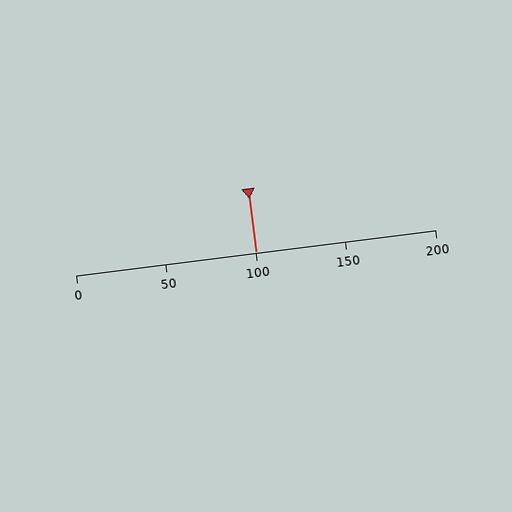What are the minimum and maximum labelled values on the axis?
The axis runs from 0 to 200.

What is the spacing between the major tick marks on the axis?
The major ticks are spaced 50 apart.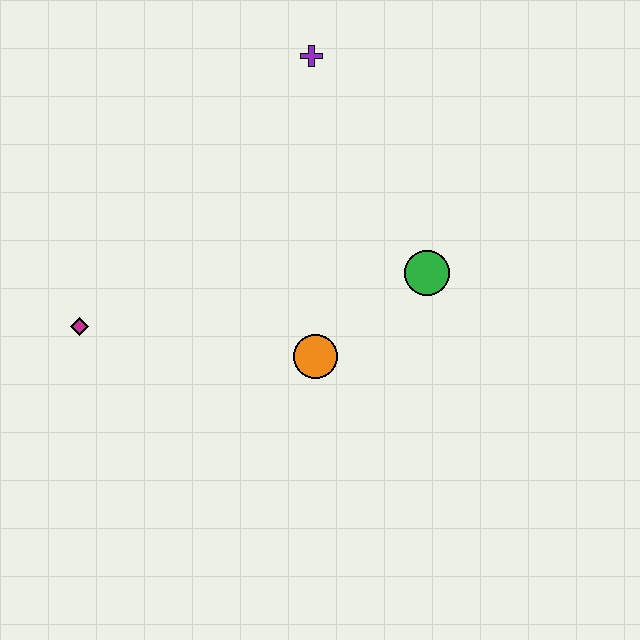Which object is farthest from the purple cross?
The magenta diamond is farthest from the purple cross.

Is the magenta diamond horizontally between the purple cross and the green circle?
No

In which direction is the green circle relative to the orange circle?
The green circle is to the right of the orange circle.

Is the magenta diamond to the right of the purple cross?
No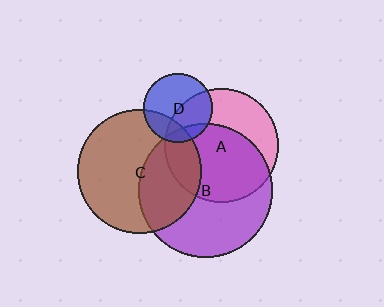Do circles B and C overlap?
Yes.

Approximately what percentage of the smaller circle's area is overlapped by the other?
Approximately 40%.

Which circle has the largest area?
Circle B (purple).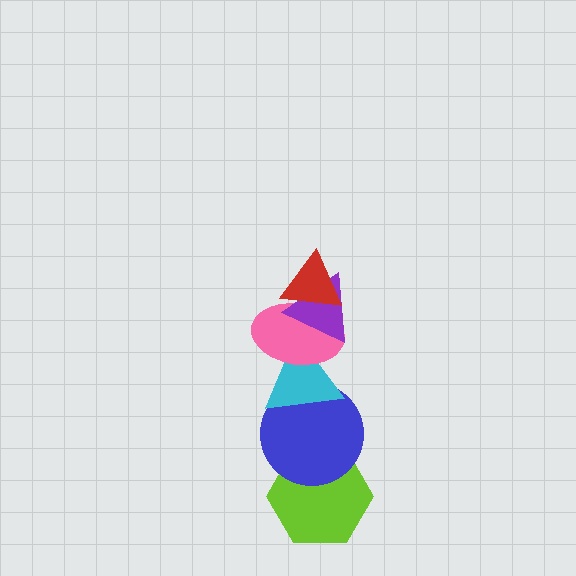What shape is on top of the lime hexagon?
The blue circle is on top of the lime hexagon.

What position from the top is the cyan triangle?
The cyan triangle is 4th from the top.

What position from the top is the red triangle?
The red triangle is 1st from the top.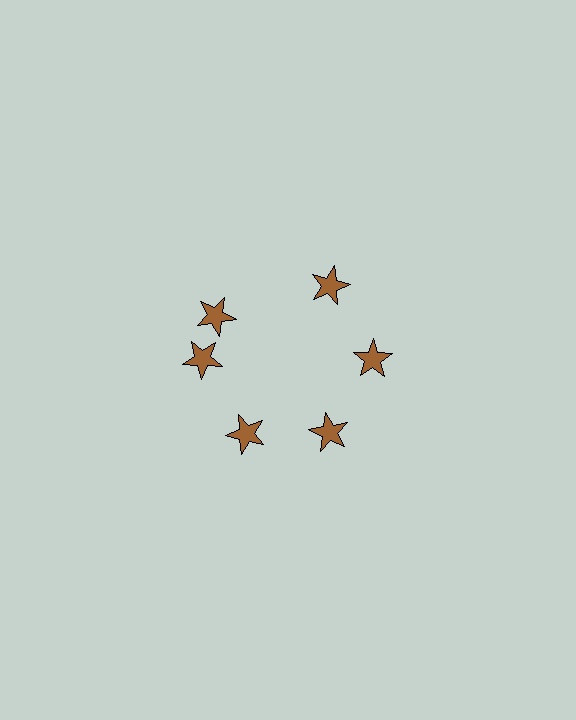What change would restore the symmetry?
The symmetry would be restored by rotating it back into even spacing with its neighbors so that all 6 stars sit at equal angles and equal distance from the center.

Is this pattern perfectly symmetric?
No. The 6 brown stars are arranged in a ring, but one element near the 11 o'clock position is rotated out of alignment along the ring, breaking the 6-fold rotational symmetry.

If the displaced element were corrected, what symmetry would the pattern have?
It would have 6-fold rotational symmetry — the pattern would map onto itself every 60 degrees.